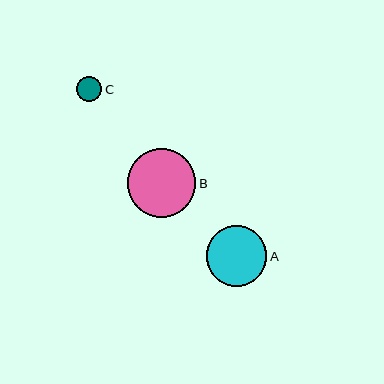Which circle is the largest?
Circle B is the largest with a size of approximately 69 pixels.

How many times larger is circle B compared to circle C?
Circle B is approximately 2.7 times the size of circle C.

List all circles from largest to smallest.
From largest to smallest: B, A, C.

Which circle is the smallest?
Circle C is the smallest with a size of approximately 25 pixels.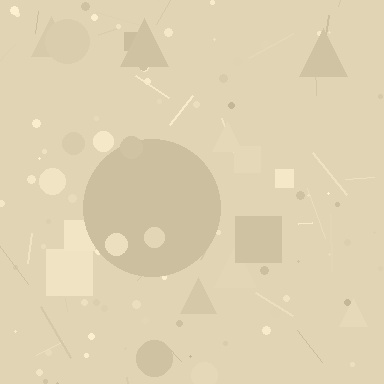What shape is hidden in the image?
A circle is hidden in the image.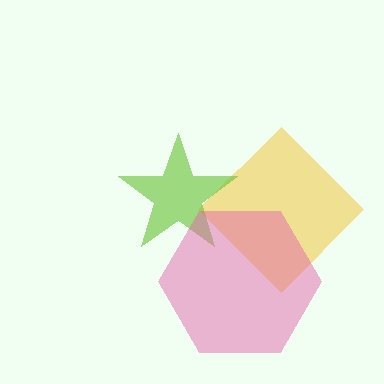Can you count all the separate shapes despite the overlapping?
Yes, there are 3 separate shapes.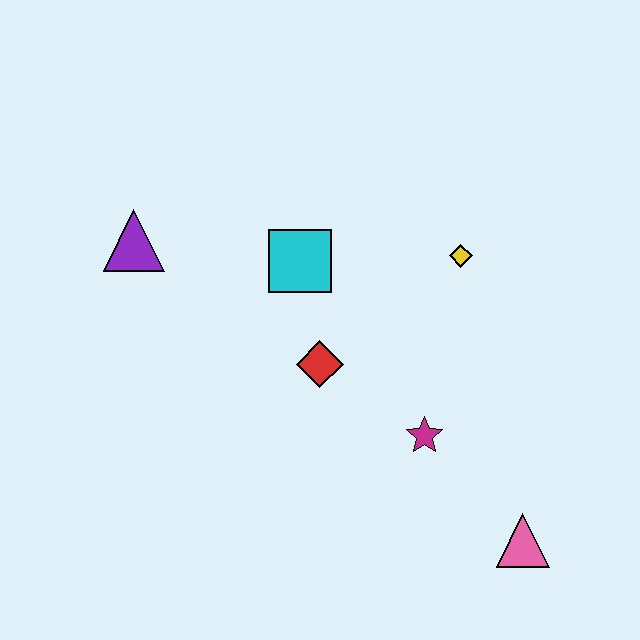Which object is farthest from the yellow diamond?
The purple triangle is farthest from the yellow diamond.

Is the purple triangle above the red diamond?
Yes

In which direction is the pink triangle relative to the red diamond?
The pink triangle is to the right of the red diamond.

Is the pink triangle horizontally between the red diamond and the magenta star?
No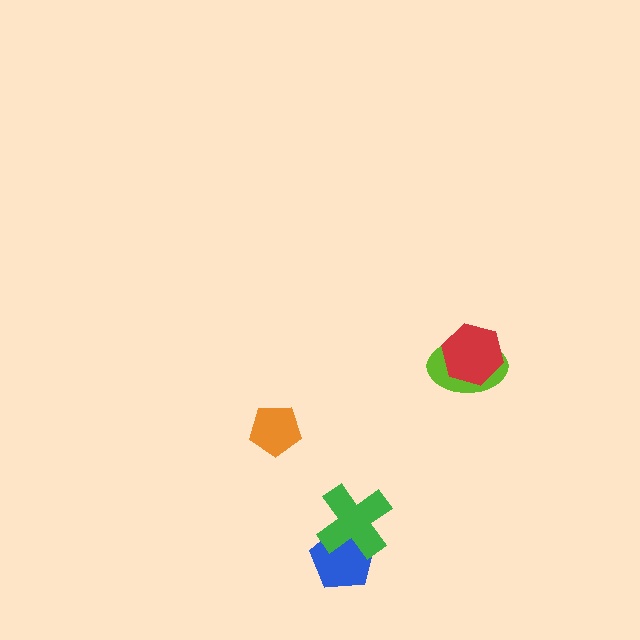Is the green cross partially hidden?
No, no other shape covers it.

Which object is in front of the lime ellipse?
The red hexagon is in front of the lime ellipse.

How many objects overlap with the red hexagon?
1 object overlaps with the red hexagon.